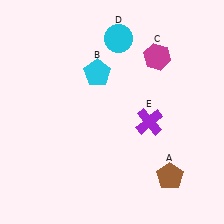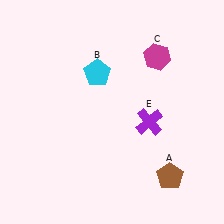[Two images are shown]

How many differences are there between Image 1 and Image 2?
There is 1 difference between the two images.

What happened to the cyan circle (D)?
The cyan circle (D) was removed in Image 2. It was in the top-right area of Image 1.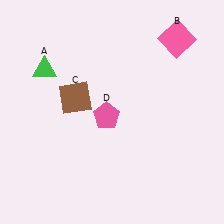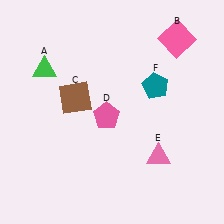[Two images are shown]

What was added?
A pink triangle (E), a teal pentagon (F) were added in Image 2.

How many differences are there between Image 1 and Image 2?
There are 2 differences between the two images.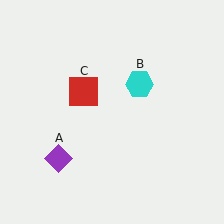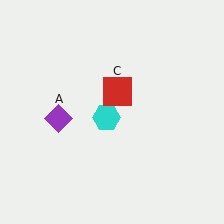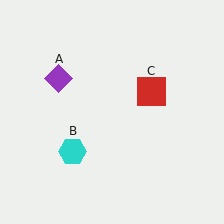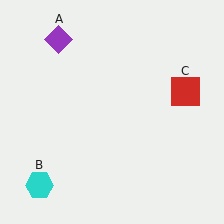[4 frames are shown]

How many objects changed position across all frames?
3 objects changed position: purple diamond (object A), cyan hexagon (object B), red square (object C).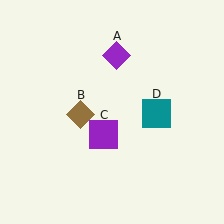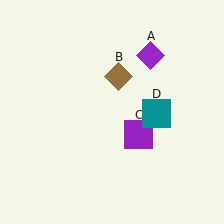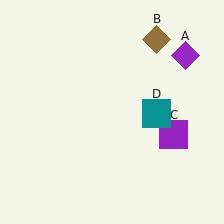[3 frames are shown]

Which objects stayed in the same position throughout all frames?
Teal square (object D) remained stationary.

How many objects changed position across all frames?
3 objects changed position: purple diamond (object A), brown diamond (object B), purple square (object C).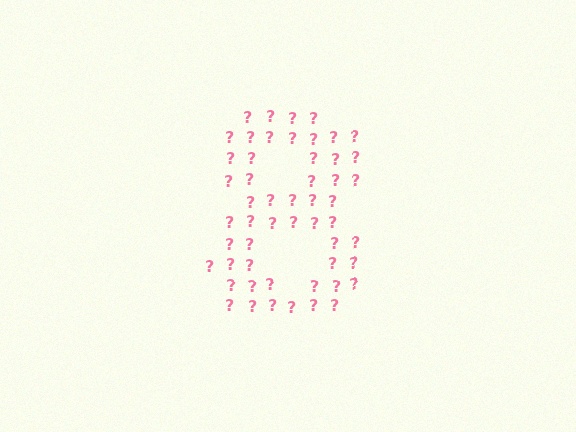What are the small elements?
The small elements are question marks.